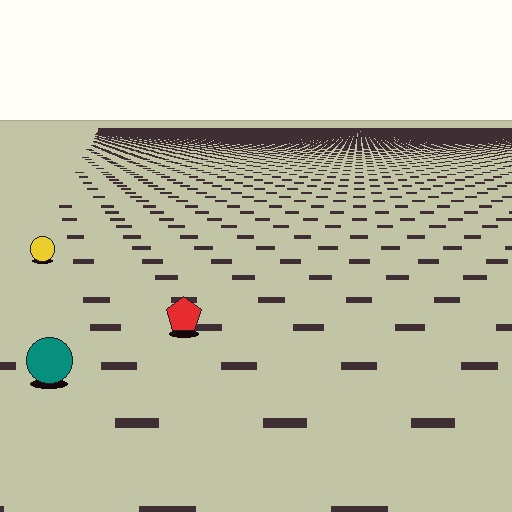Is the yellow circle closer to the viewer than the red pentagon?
No. The red pentagon is closer — you can tell from the texture gradient: the ground texture is coarser near it.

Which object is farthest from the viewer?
The yellow circle is farthest from the viewer. It appears smaller and the ground texture around it is denser.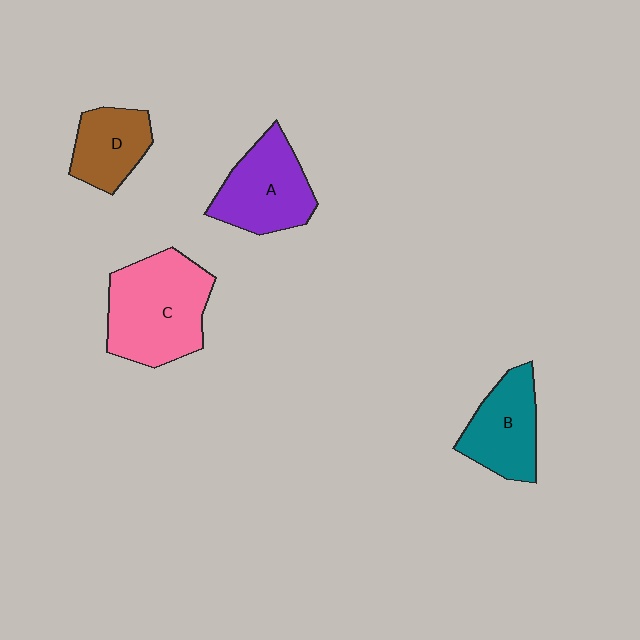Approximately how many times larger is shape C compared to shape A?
Approximately 1.3 times.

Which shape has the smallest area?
Shape D (brown).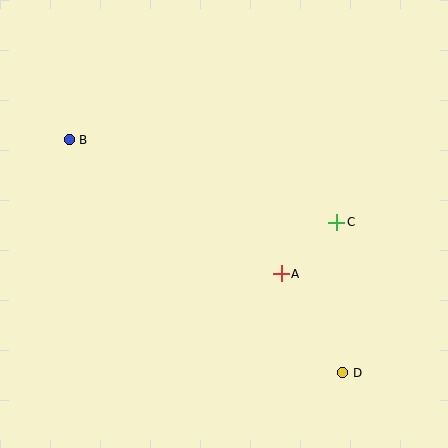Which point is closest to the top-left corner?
Point B is closest to the top-left corner.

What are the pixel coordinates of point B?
Point B is at (69, 140).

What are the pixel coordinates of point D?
Point D is at (343, 373).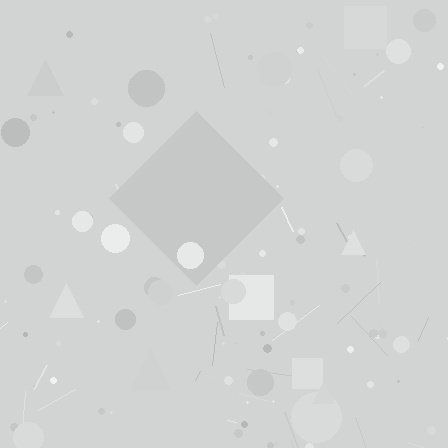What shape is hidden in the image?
A diamond is hidden in the image.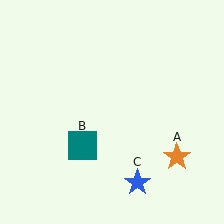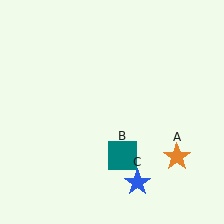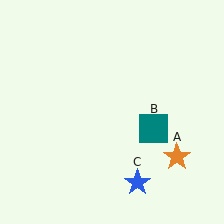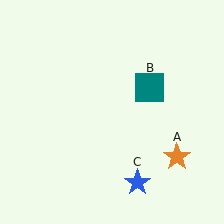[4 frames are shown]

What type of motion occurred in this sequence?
The teal square (object B) rotated counterclockwise around the center of the scene.